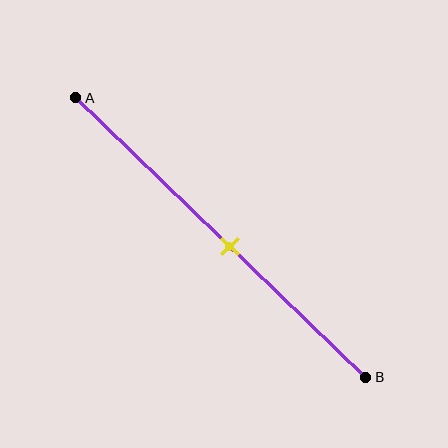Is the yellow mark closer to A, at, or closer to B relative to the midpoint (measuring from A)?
The yellow mark is closer to point B than the midpoint of segment AB.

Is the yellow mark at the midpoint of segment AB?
No, the mark is at about 55% from A, not at the 50% midpoint.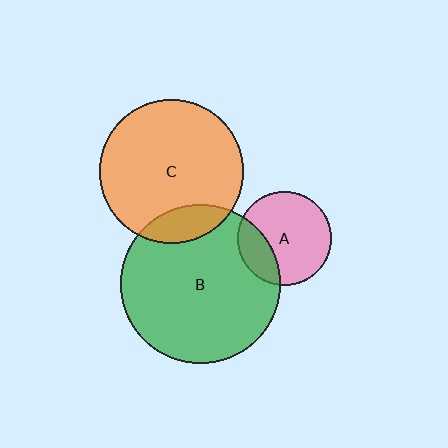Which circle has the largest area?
Circle B (green).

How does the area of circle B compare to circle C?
Approximately 1.2 times.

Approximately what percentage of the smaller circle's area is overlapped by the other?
Approximately 25%.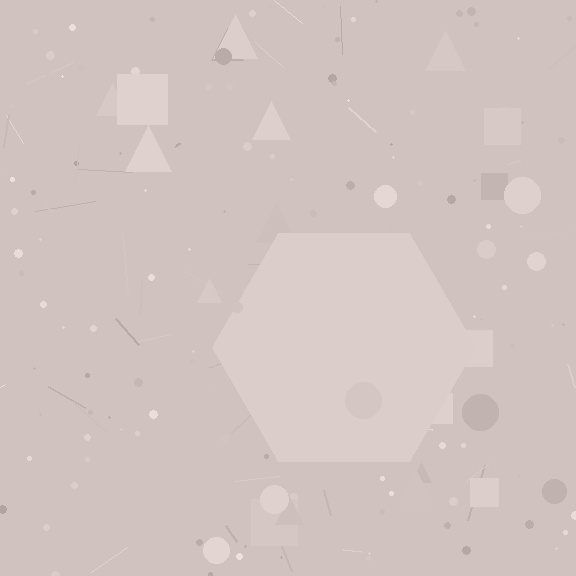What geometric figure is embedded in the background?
A hexagon is embedded in the background.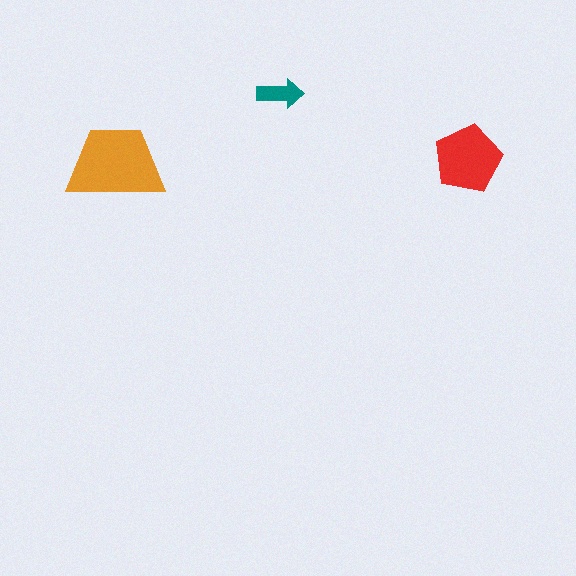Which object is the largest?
The orange trapezoid.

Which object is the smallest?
The teal arrow.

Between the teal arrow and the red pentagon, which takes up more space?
The red pentagon.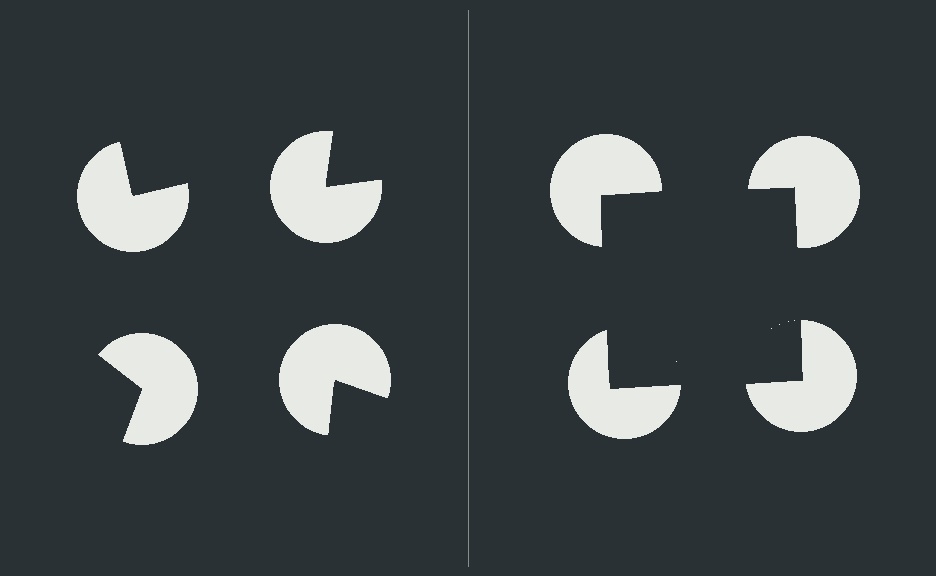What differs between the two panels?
The pac-man discs are positioned identically on both sides; only the wedge orientations differ. On the right they align to a square; on the left they are misaligned.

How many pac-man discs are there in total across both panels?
8 — 4 on each side.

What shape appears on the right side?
An illusory square.